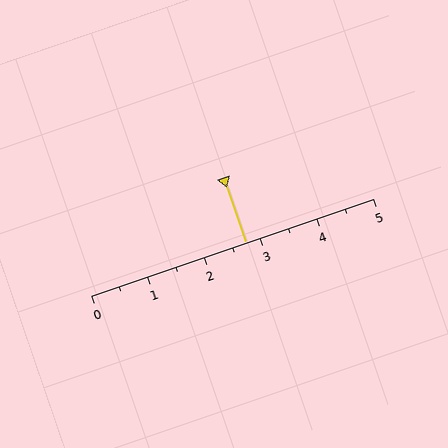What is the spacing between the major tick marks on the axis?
The major ticks are spaced 1 apart.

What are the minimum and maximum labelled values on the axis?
The axis runs from 0 to 5.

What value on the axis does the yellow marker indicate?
The marker indicates approximately 2.8.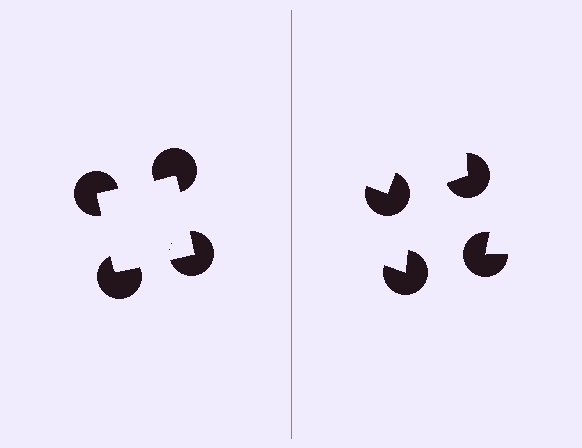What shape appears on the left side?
An illusory square.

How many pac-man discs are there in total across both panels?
8 — 4 on each side.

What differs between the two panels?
The pac-man discs are positioned identically on both sides; only the wedge orientations differ. On the left they align to a square; on the right they are misaligned.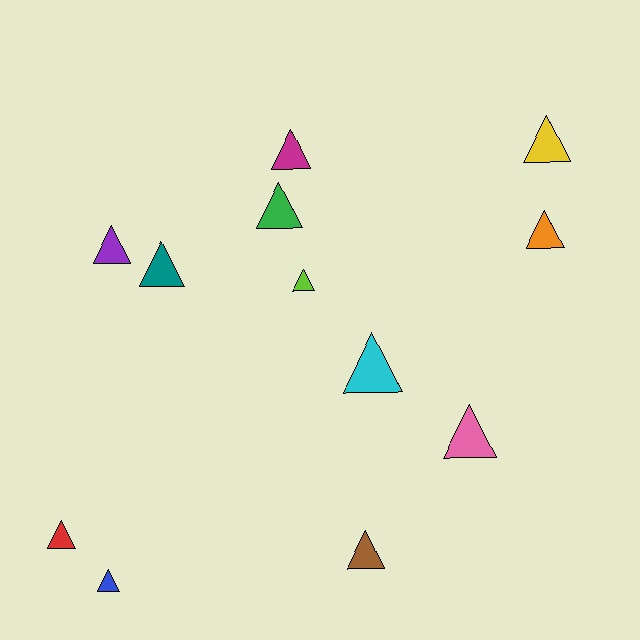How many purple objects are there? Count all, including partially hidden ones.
There is 1 purple object.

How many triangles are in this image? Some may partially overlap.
There are 12 triangles.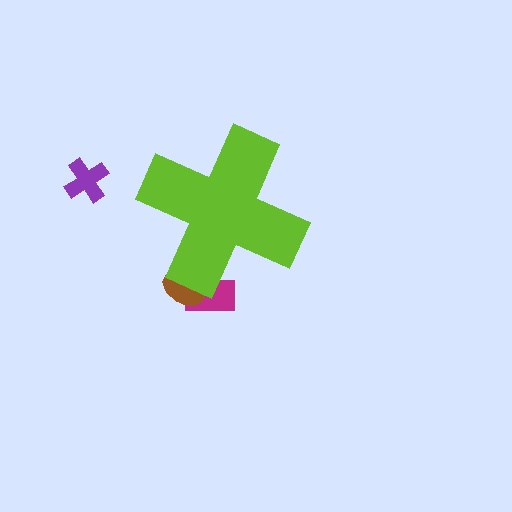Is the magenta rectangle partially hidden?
Yes, the magenta rectangle is partially hidden behind the lime cross.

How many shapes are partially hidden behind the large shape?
2 shapes are partially hidden.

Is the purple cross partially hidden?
No, the purple cross is fully visible.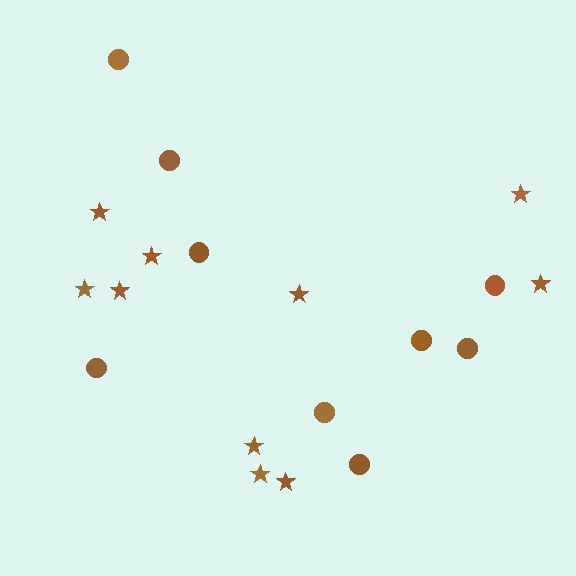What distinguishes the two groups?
There are 2 groups: one group of stars (10) and one group of circles (9).